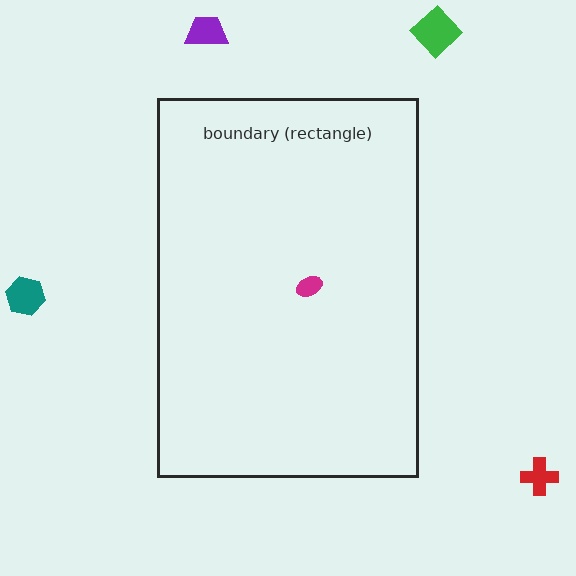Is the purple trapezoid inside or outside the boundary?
Outside.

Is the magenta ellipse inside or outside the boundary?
Inside.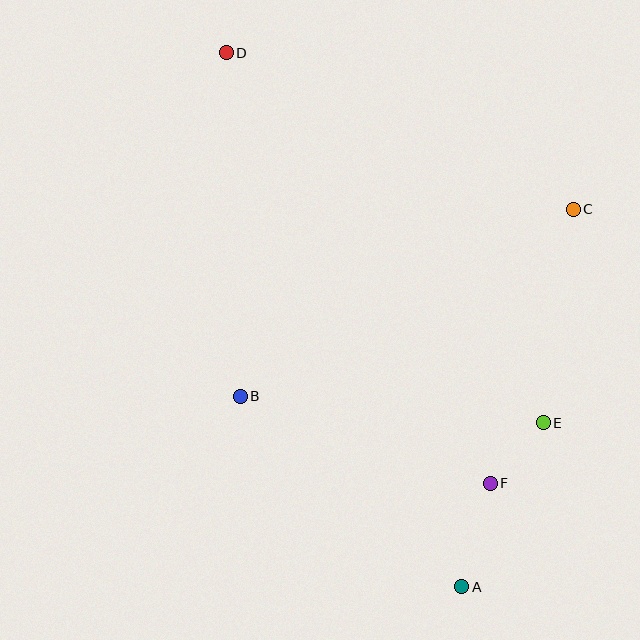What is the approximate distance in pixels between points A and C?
The distance between A and C is approximately 393 pixels.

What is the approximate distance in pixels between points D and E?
The distance between D and E is approximately 487 pixels.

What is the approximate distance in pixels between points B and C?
The distance between B and C is approximately 382 pixels.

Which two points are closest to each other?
Points E and F are closest to each other.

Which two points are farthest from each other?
Points A and D are farthest from each other.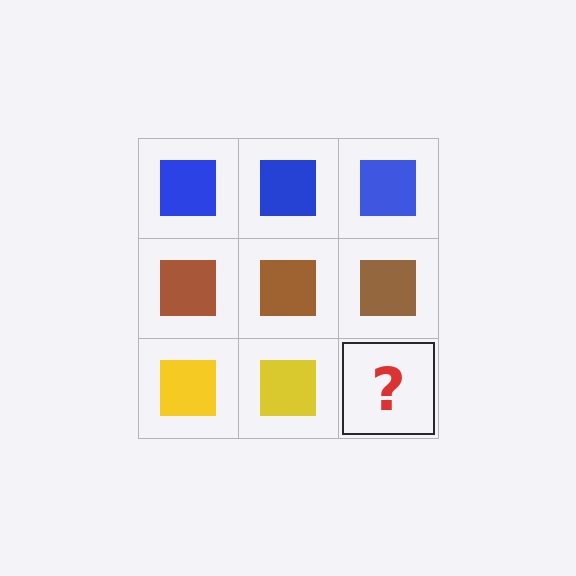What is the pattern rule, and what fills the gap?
The rule is that each row has a consistent color. The gap should be filled with a yellow square.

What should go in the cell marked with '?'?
The missing cell should contain a yellow square.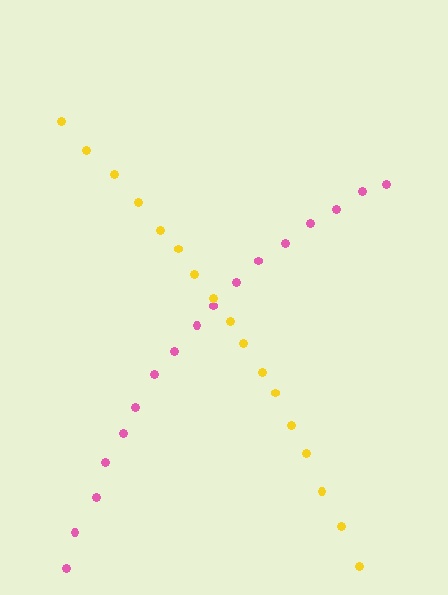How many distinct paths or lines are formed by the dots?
There are 2 distinct paths.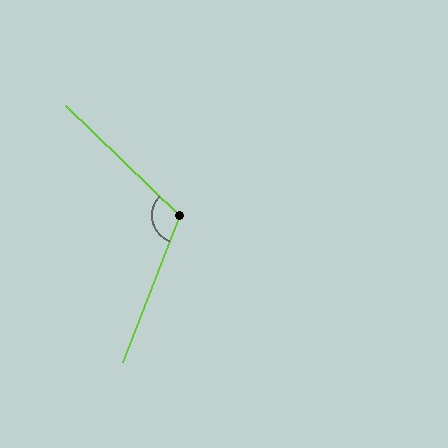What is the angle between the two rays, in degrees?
Approximately 113 degrees.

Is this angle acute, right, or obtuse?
It is obtuse.